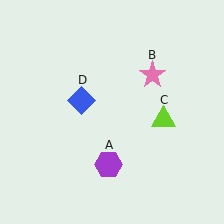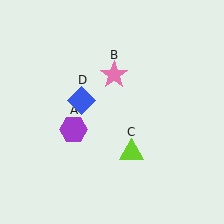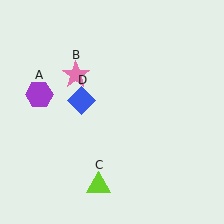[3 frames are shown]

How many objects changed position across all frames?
3 objects changed position: purple hexagon (object A), pink star (object B), lime triangle (object C).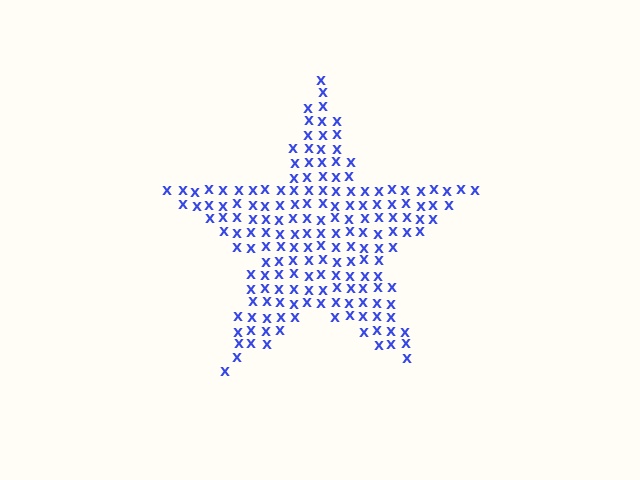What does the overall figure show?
The overall figure shows a star.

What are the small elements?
The small elements are letter X's.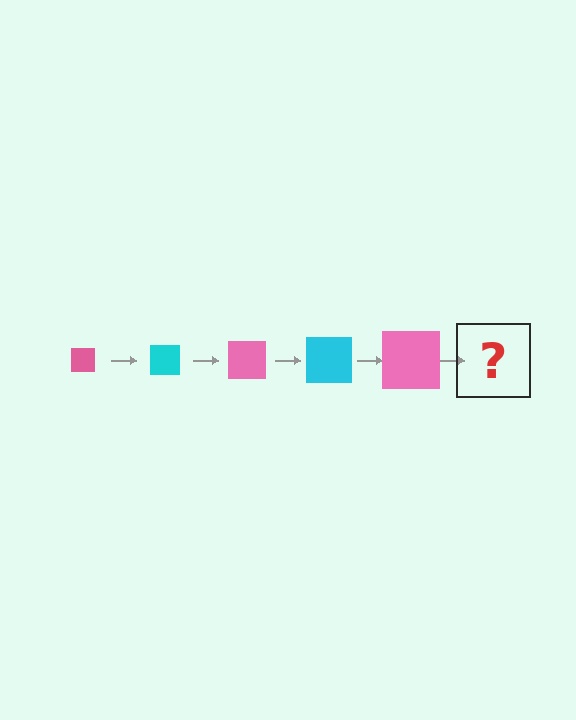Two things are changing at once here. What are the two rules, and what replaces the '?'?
The two rules are that the square grows larger each step and the color cycles through pink and cyan. The '?' should be a cyan square, larger than the previous one.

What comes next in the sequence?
The next element should be a cyan square, larger than the previous one.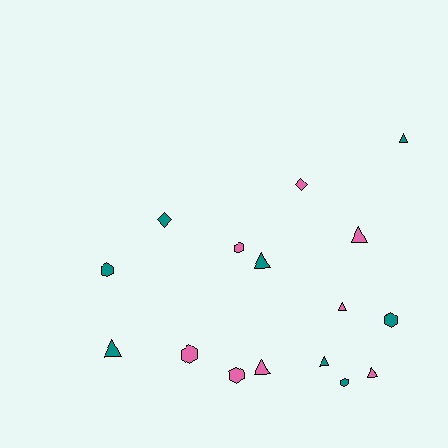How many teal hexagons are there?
There are 3 teal hexagons.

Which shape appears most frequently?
Triangle, with 8 objects.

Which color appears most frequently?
Teal, with 8 objects.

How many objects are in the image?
There are 16 objects.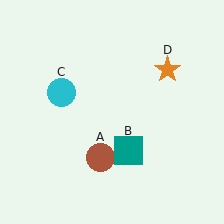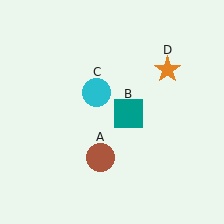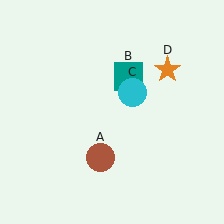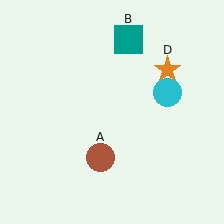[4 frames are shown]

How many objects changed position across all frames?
2 objects changed position: teal square (object B), cyan circle (object C).